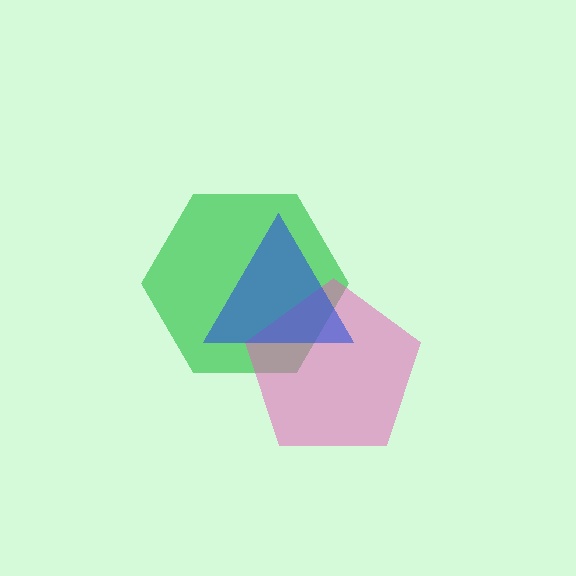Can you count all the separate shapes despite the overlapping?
Yes, there are 3 separate shapes.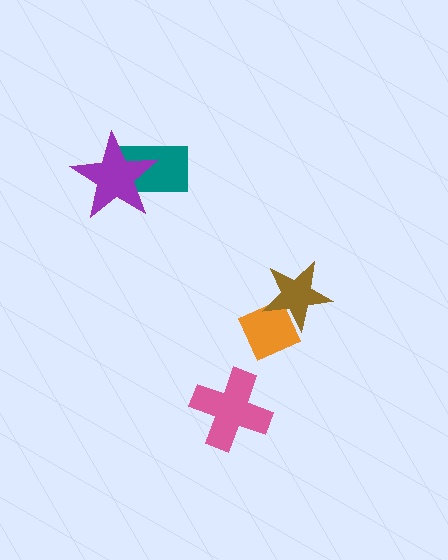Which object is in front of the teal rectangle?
The purple star is in front of the teal rectangle.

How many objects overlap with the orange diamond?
1 object overlaps with the orange diamond.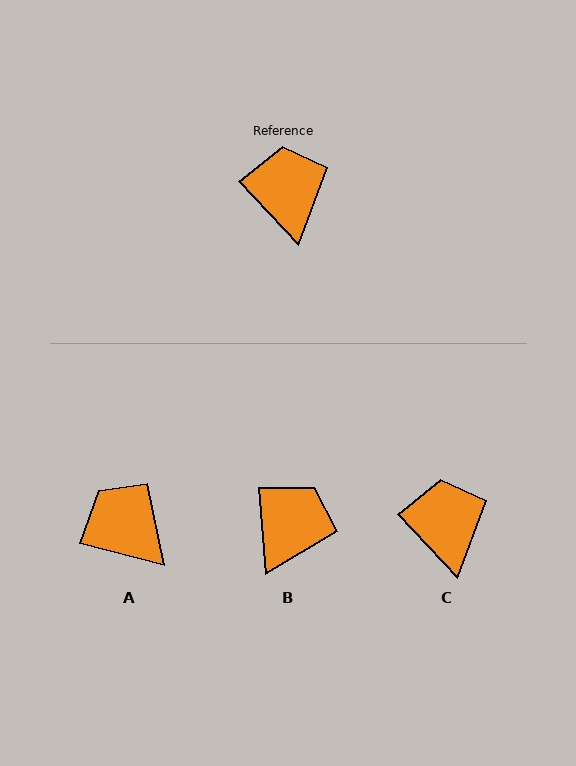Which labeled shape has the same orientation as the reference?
C.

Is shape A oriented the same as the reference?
No, it is off by about 32 degrees.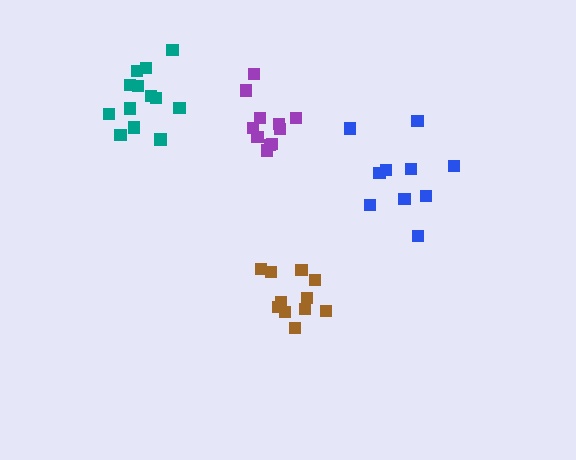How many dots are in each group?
Group 1: 11 dots, Group 2: 10 dots, Group 3: 11 dots, Group 4: 13 dots (45 total).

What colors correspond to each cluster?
The clusters are colored: brown, blue, purple, teal.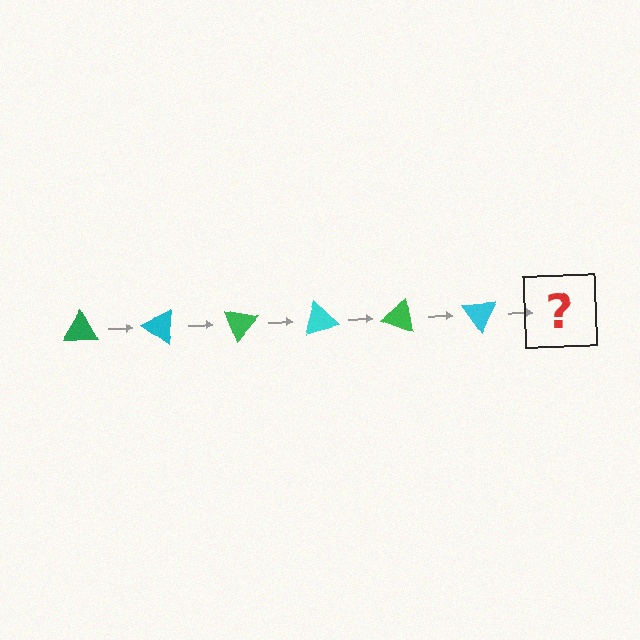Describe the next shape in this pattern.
It should be a green triangle, rotated 210 degrees from the start.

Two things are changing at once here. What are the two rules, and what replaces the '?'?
The two rules are that it rotates 35 degrees each step and the color cycles through green and cyan. The '?' should be a green triangle, rotated 210 degrees from the start.